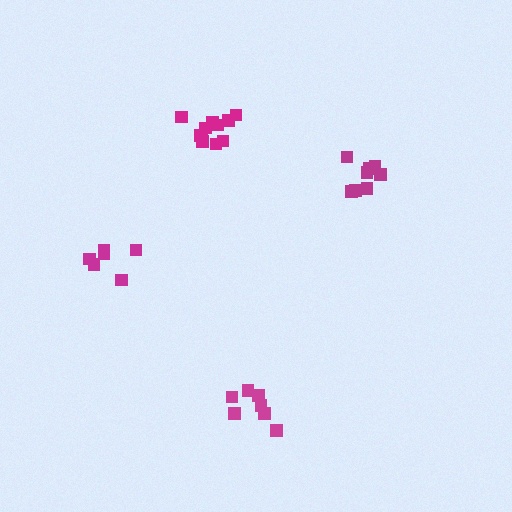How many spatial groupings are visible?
There are 4 spatial groupings.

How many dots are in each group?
Group 1: 11 dots, Group 2: 7 dots, Group 3: 6 dots, Group 4: 8 dots (32 total).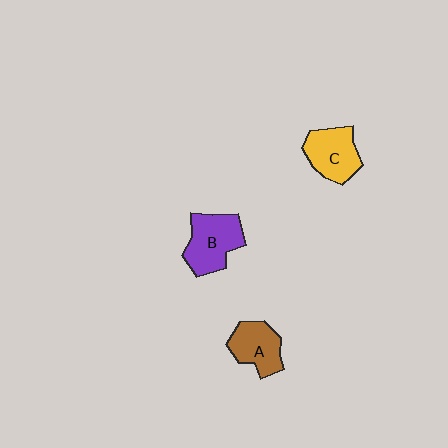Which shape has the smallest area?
Shape A (brown).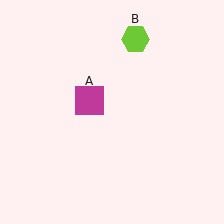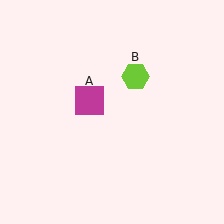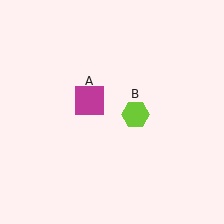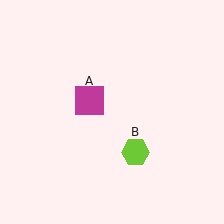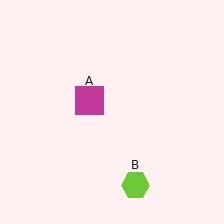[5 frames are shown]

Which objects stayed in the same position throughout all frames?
Magenta square (object A) remained stationary.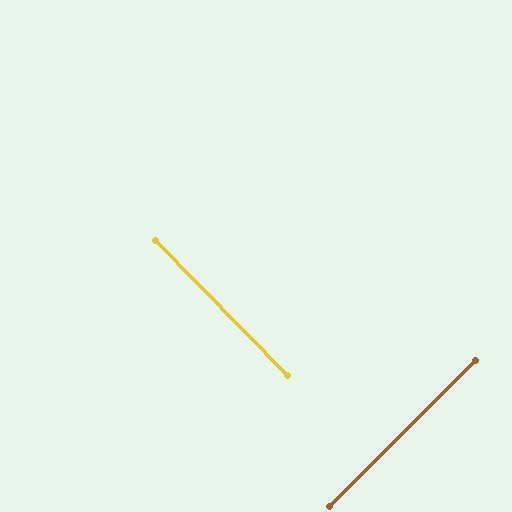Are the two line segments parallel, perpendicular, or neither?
Perpendicular — they meet at approximately 89°.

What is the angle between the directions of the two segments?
Approximately 89 degrees.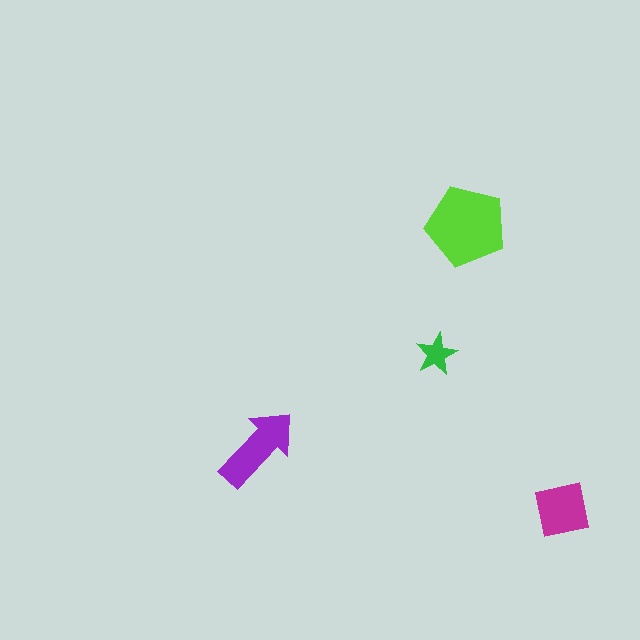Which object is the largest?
The lime pentagon.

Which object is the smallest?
The green star.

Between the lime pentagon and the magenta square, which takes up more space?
The lime pentagon.